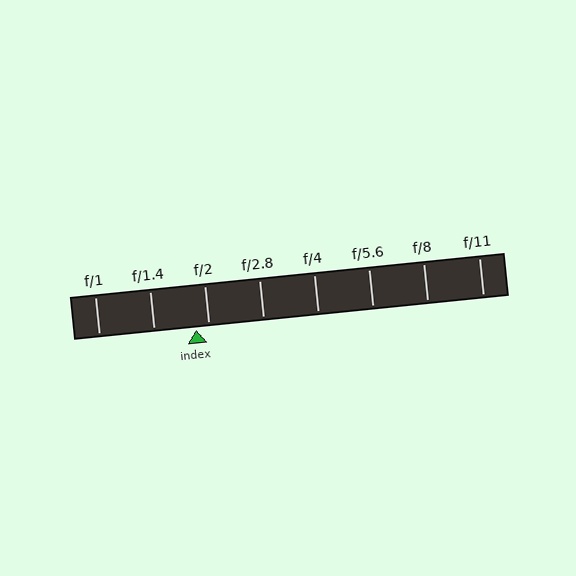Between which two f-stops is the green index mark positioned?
The index mark is between f/1.4 and f/2.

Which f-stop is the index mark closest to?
The index mark is closest to f/2.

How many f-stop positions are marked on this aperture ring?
There are 8 f-stop positions marked.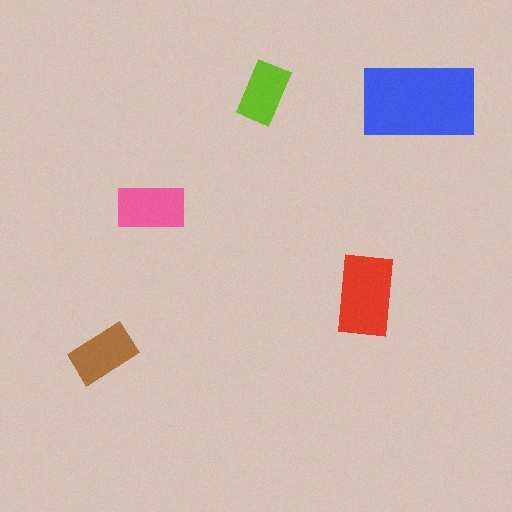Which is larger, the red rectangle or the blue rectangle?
The blue one.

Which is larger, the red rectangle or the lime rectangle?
The red one.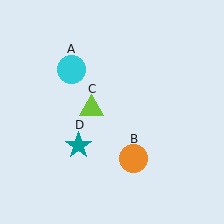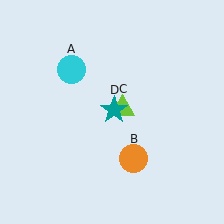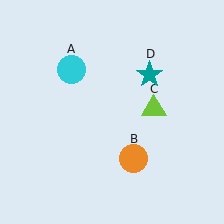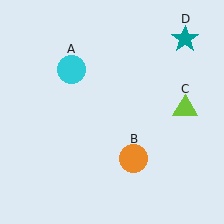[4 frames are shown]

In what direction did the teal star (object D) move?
The teal star (object D) moved up and to the right.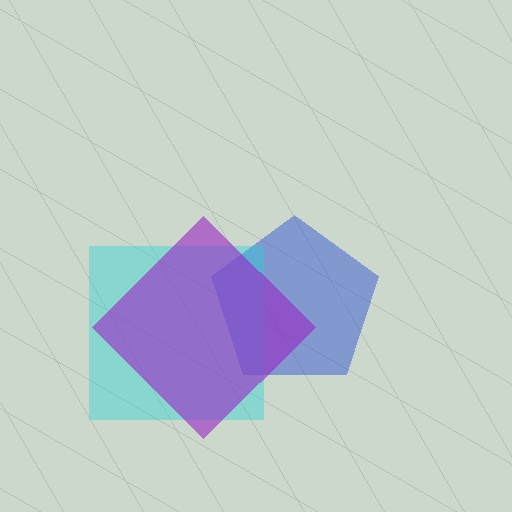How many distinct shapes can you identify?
There are 3 distinct shapes: a blue pentagon, a cyan square, a purple diamond.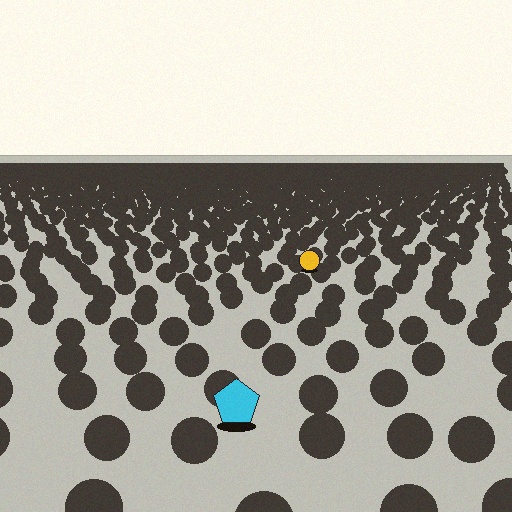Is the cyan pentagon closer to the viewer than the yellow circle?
Yes. The cyan pentagon is closer — you can tell from the texture gradient: the ground texture is coarser near it.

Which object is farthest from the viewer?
The yellow circle is farthest from the viewer. It appears smaller and the ground texture around it is denser.